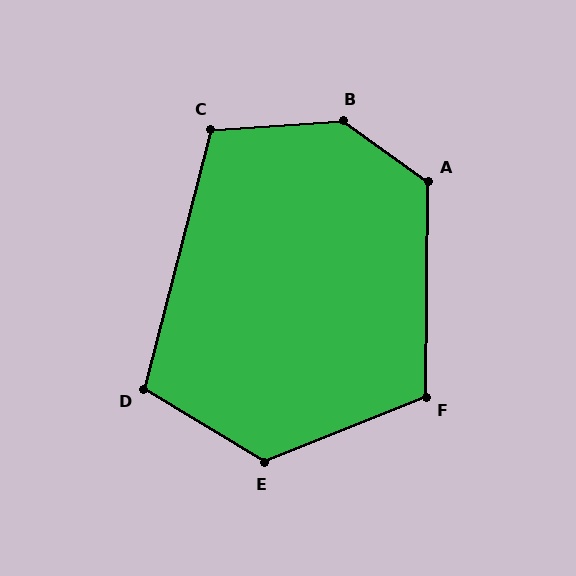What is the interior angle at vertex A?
Approximately 125 degrees (obtuse).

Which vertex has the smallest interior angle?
D, at approximately 107 degrees.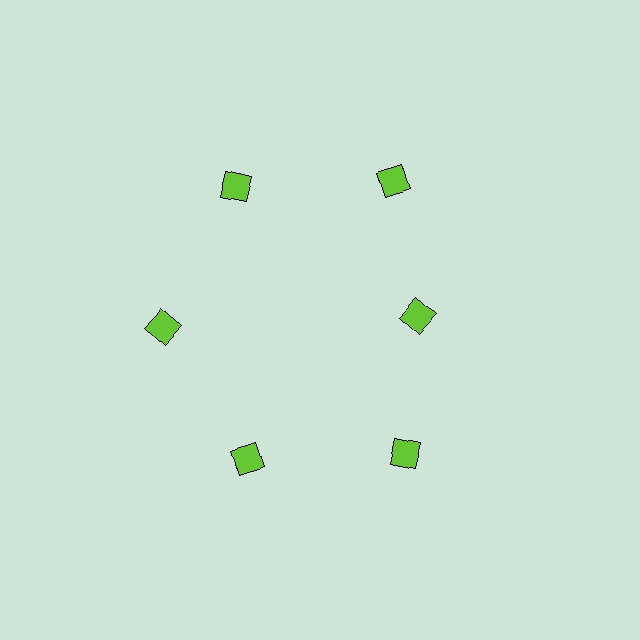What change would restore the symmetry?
The symmetry would be restored by moving it outward, back onto the ring so that all 6 diamonds sit at equal angles and equal distance from the center.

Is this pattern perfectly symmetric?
No. The 6 lime diamonds are arranged in a ring, but one element near the 3 o'clock position is pulled inward toward the center, breaking the 6-fold rotational symmetry.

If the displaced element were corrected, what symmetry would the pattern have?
It would have 6-fold rotational symmetry — the pattern would map onto itself every 60 degrees.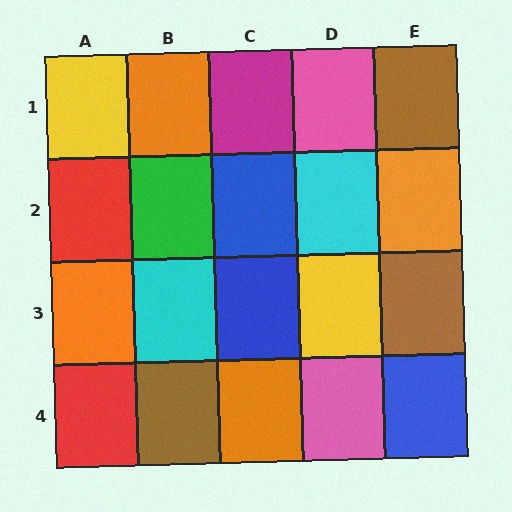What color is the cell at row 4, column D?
Pink.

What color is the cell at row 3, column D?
Yellow.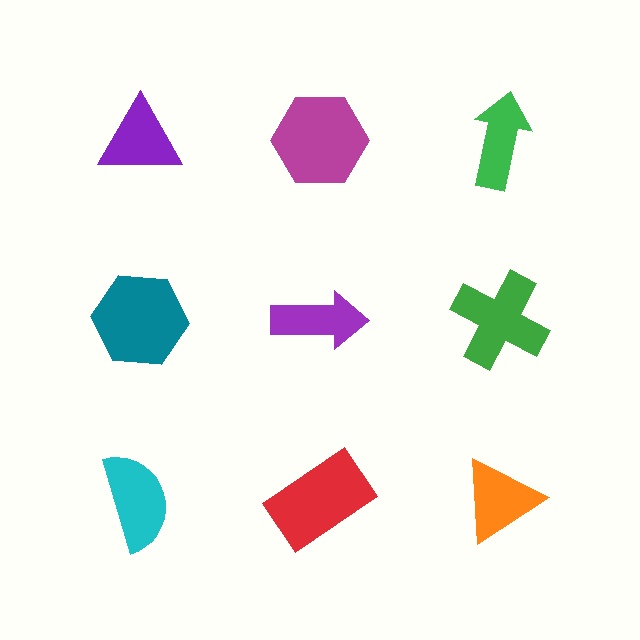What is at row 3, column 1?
A cyan semicircle.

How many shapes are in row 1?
3 shapes.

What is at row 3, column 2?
A red rectangle.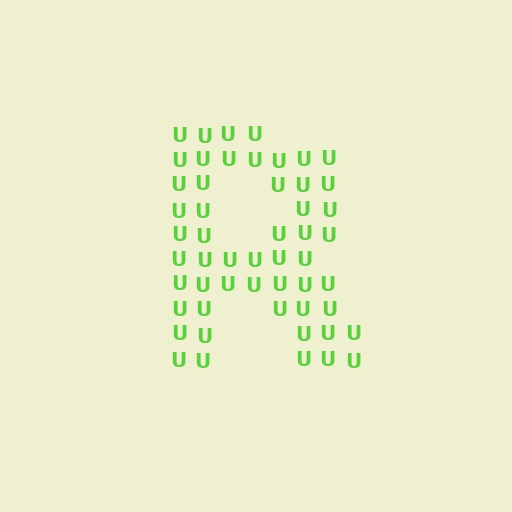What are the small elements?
The small elements are letter U's.